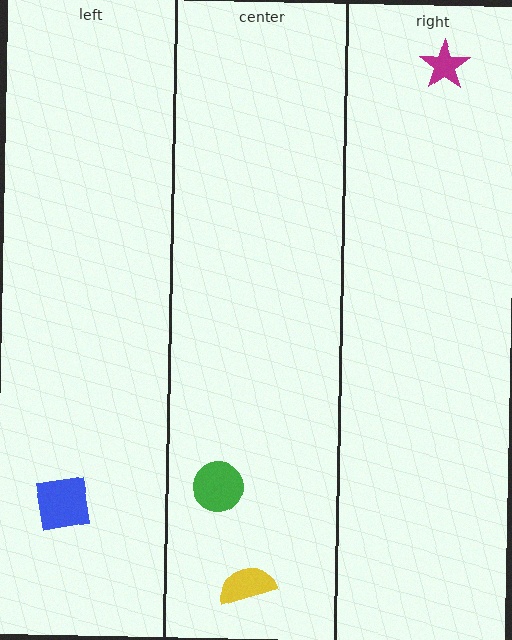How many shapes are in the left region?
1.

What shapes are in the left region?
The blue square.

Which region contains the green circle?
The center region.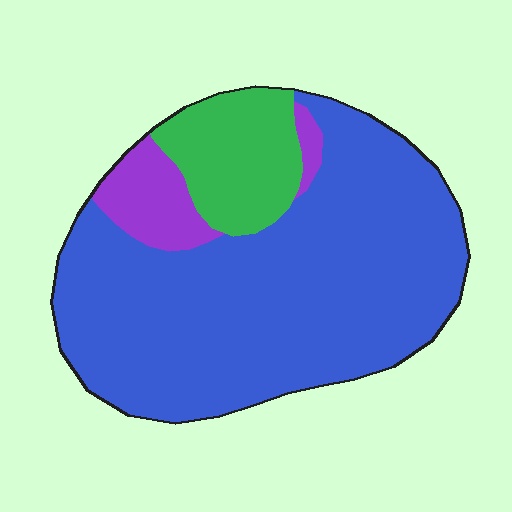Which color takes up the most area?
Blue, at roughly 75%.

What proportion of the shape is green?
Green takes up less than a quarter of the shape.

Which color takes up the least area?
Purple, at roughly 10%.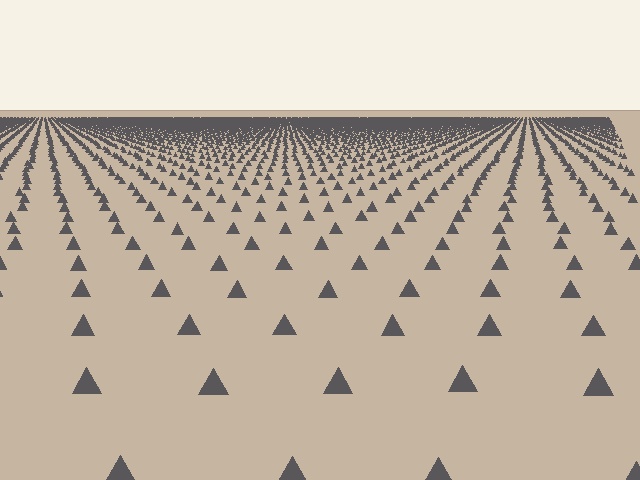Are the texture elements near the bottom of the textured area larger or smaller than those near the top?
Larger. Near the bottom, elements are closer to the viewer and appear at a bigger on-screen size.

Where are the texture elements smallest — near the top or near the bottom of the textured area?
Near the top.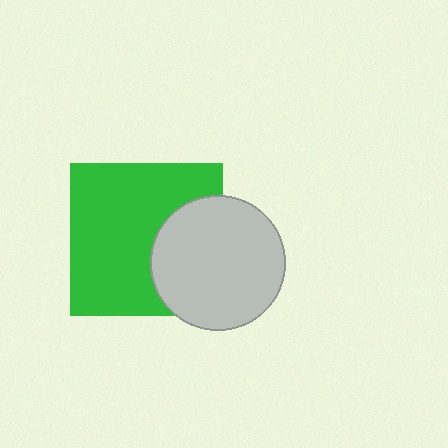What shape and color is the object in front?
The object in front is a light gray circle.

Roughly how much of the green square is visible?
Most of it is visible (roughly 68%).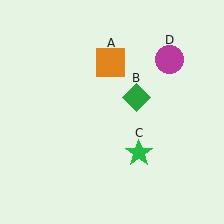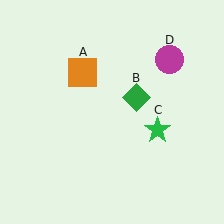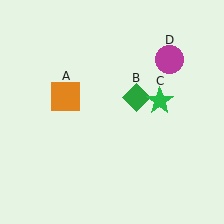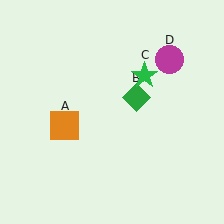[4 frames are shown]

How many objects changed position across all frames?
2 objects changed position: orange square (object A), green star (object C).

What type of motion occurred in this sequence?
The orange square (object A), green star (object C) rotated counterclockwise around the center of the scene.